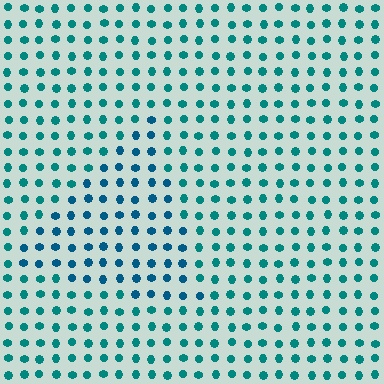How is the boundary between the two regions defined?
The boundary is defined purely by a slight shift in hue (about 23 degrees). Spacing, size, and orientation are identical on both sides.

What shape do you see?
I see a triangle.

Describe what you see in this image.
The image is filled with small teal elements in a uniform arrangement. A triangle-shaped region is visible where the elements are tinted to a slightly different hue, forming a subtle color boundary.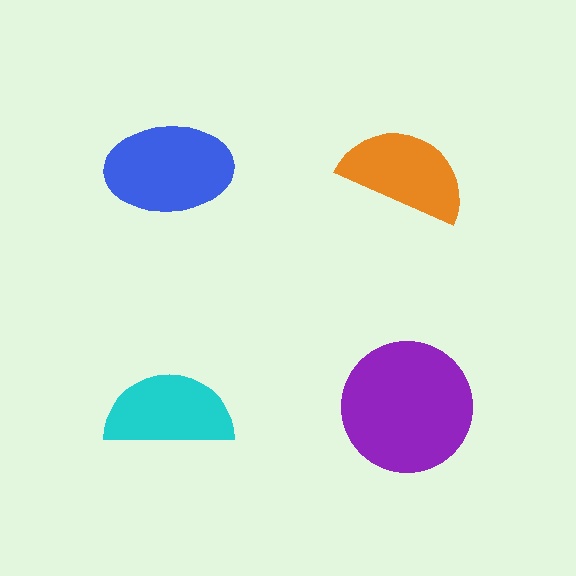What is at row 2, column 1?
A cyan semicircle.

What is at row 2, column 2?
A purple circle.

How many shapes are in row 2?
2 shapes.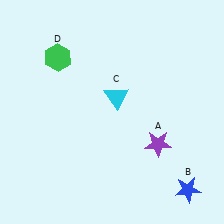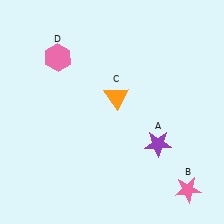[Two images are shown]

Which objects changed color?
B changed from blue to pink. C changed from cyan to orange. D changed from green to pink.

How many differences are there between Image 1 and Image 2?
There are 3 differences between the two images.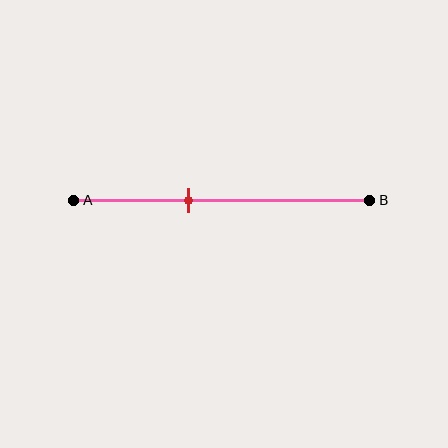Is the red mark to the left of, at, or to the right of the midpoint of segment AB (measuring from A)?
The red mark is to the left of the midpoint of segment AB.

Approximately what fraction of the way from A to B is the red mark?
The red mark is approximately 40% of the way from A to B.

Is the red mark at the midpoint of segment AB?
No, the mark is at about 40% from A, not at the 50% midpoint.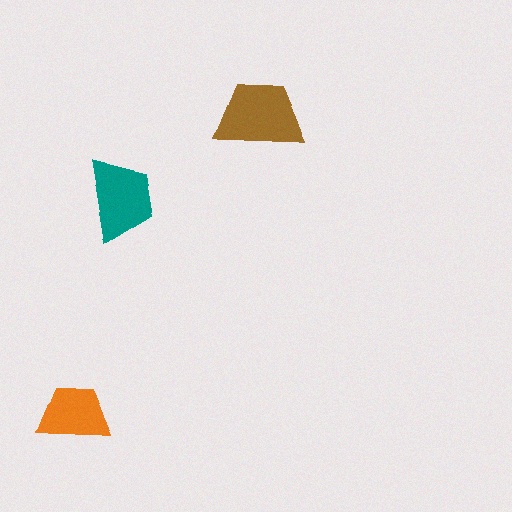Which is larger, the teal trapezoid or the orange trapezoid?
The teal one.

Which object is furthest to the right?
The brown trapezoid is rightmost.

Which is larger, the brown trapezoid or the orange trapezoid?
The brown one.